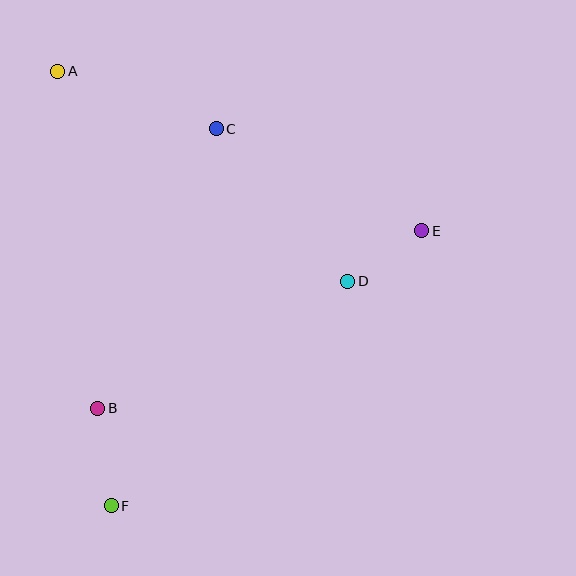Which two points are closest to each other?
Points D and E are closest to each other.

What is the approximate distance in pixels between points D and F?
The distance between D and F is approximately 326 pixels.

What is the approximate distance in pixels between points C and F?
The distance between C and F is approximately 391 pixels.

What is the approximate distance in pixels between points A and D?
The distance between A and D is approximately 358 pixels.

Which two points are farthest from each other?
Points A and F are farthest from each other.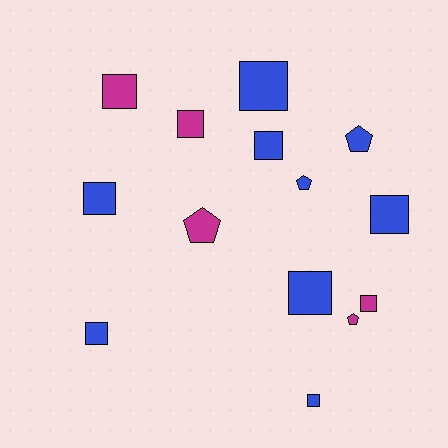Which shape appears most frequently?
Square, with 10 objects.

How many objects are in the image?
There are 14 objects.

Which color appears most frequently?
Blue, with 9 objects.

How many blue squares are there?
There are 7 blue squares.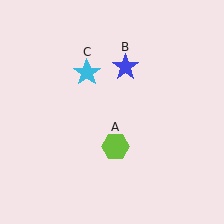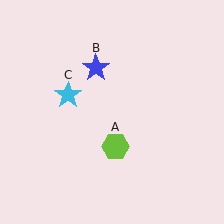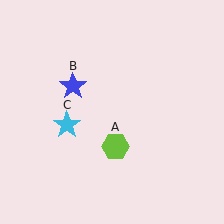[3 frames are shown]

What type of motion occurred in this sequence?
The blue star (object B), cyan star (object C) rotated counterclockwise around the center of the scene.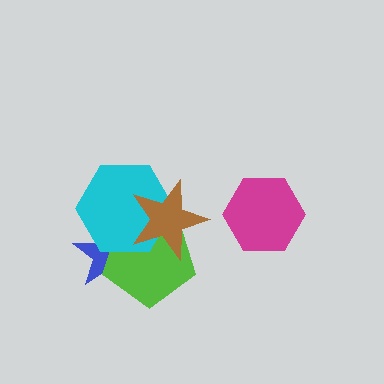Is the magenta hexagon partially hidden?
No, no other shape covers it.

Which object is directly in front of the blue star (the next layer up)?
The lime pentagon is directly in front of the blue star.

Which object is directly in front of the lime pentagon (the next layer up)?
The cyan hexagon is directly in front of the lime pentagon.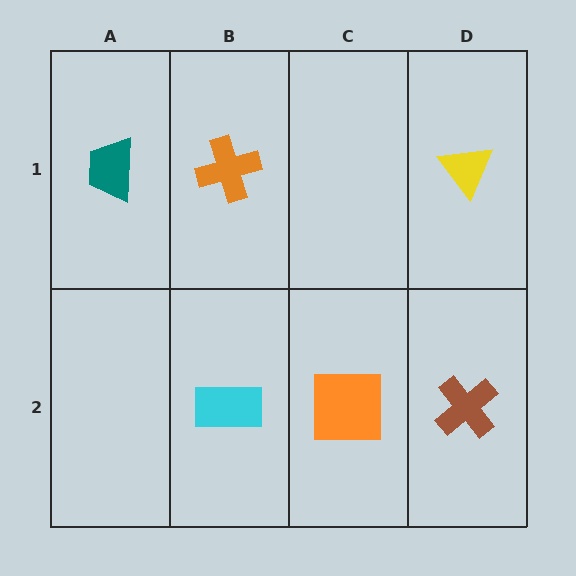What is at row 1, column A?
A teal trapezoid.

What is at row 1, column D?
A yellow triangle.